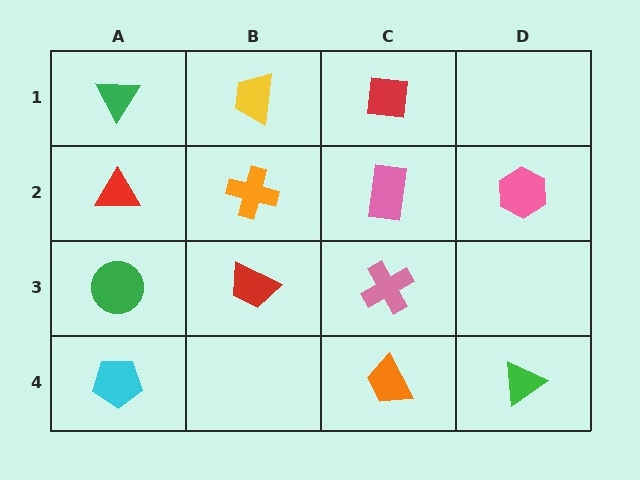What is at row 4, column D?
A green triangle.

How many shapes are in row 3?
3 shapes.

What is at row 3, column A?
A green circle.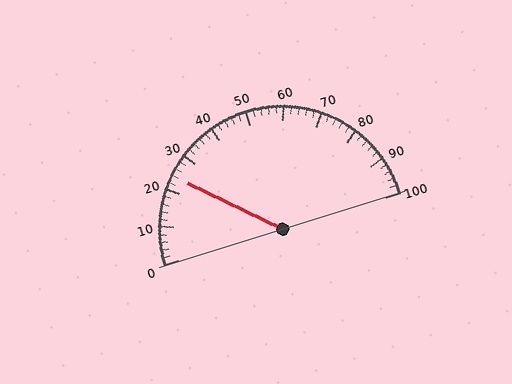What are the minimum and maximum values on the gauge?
The gauge ranges from 0 to 100.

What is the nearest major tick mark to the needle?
The nearest major tick mark is 20.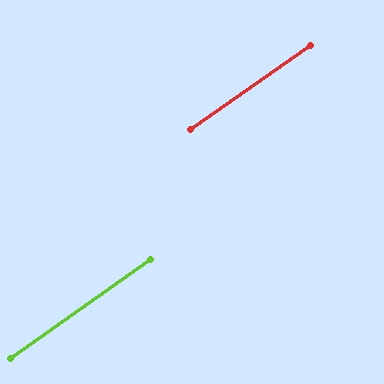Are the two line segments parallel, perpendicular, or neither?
Parallel — their directions differ by only 0.4°.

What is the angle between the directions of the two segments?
Approximately 0 degrees.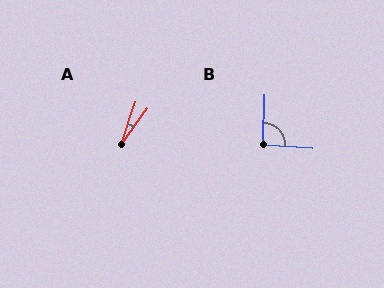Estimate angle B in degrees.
Approximately 93 degrees.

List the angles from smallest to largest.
A (17°), B (93°).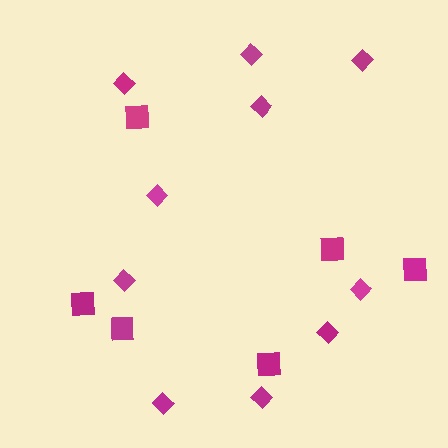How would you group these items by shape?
There are 2 groups: one group of diamonds (10) and one group of squares (6).